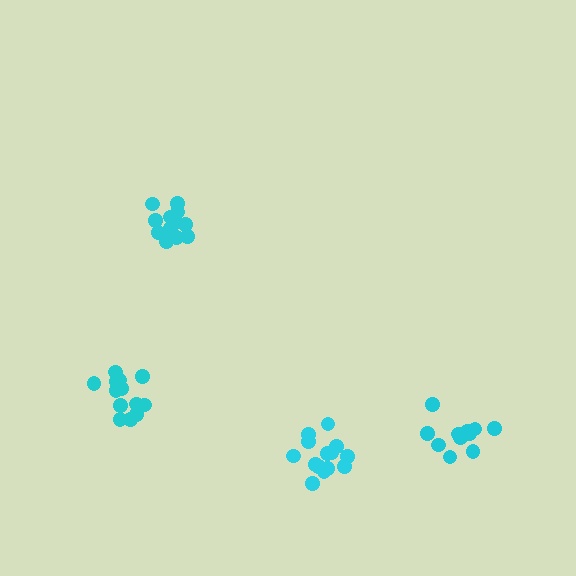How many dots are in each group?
Group 1: 14 dots, Group 2: 11 dots, Group 3: 13 dots, Group 4: 13 dots (51 total).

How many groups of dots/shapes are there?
There are 4 groups.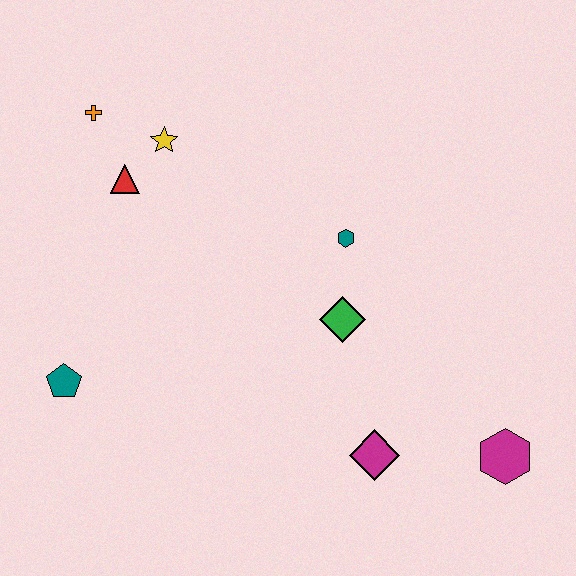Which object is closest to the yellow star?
The red triangle is closest to the yellow star.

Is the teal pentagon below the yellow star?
Yes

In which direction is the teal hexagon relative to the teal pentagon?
The teal hexagon is to the right of the teal pentagon.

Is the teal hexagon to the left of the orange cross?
No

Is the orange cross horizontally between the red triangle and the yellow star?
No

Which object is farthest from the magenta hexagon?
The orange cross is farthest from the magenta hexagon.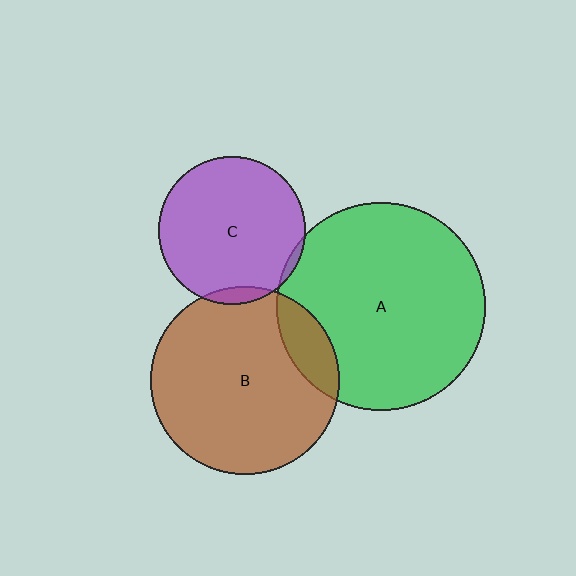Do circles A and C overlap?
Yes.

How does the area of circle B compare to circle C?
Approximately 1.6 times.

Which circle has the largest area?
Circle A (green).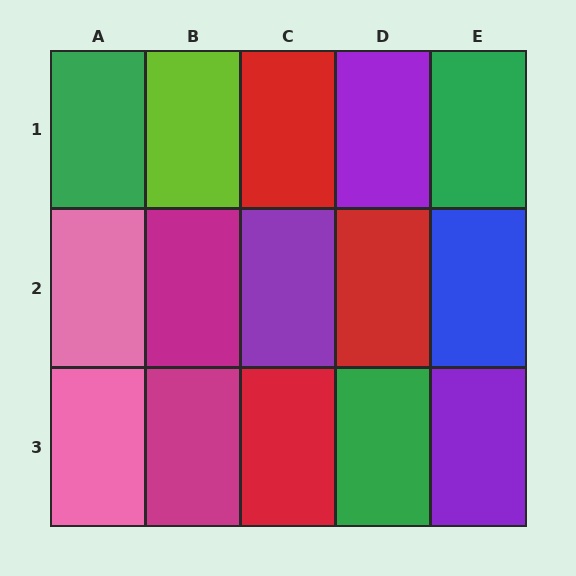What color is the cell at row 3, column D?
Green.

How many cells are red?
3 cells are red.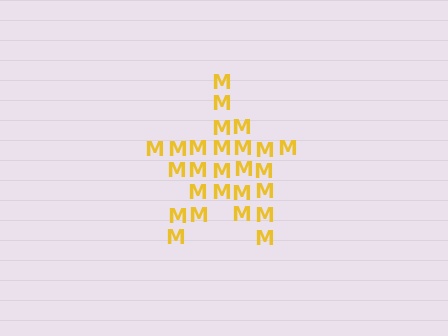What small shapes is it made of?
It is made of small letter M's.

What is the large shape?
The large shape is a star.